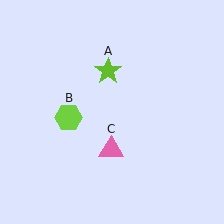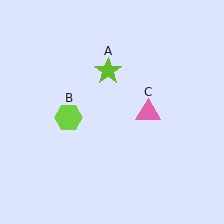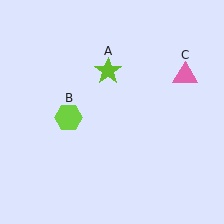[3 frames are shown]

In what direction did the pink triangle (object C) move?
The pink triangle (object C) moved up and to the right.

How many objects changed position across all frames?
1 object changed position: pink triangle (object C).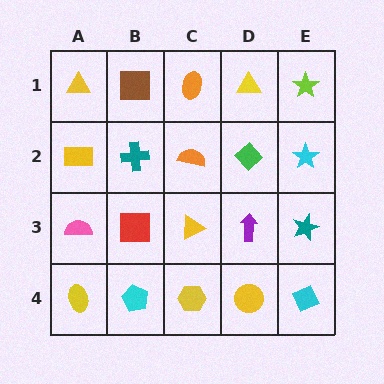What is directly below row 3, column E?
A cyan diamond.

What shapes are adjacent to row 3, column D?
A green diamond (row 2, column D), a yellow circle (row 4, column D), a yellow triangle (row 3, column C), a teal star (row 3, column E).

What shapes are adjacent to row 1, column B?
A teal cross (row 2, column B), a yellow triangle (row 1, column A), an orange ellipse (row 1, column C).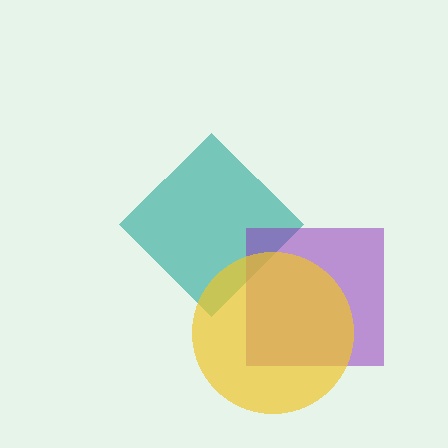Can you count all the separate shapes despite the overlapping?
Yes, there are 3 separate shapes.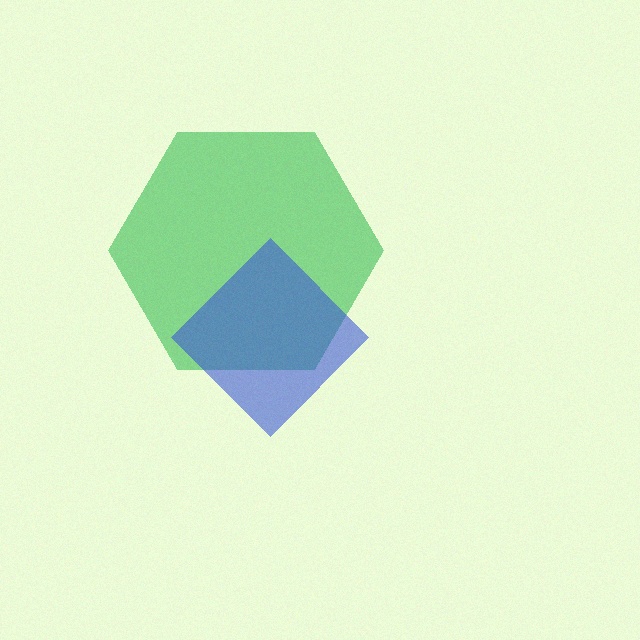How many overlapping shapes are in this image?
There are 2 overlapping shapes in the image.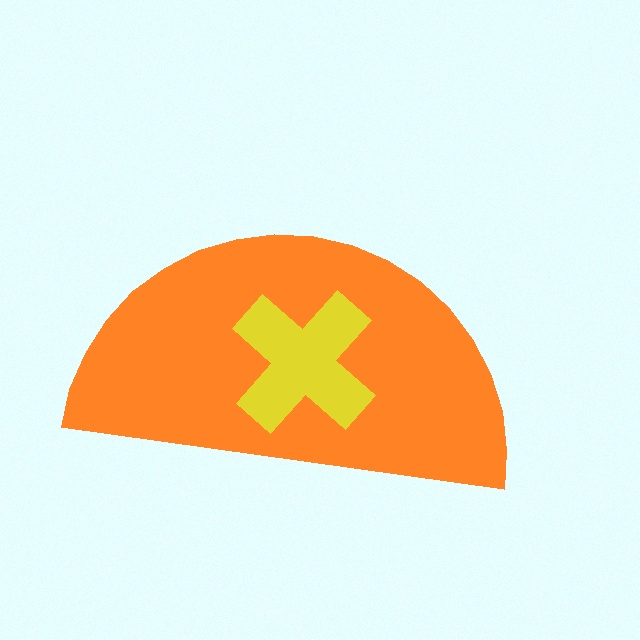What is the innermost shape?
The yellow cross.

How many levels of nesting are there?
2.